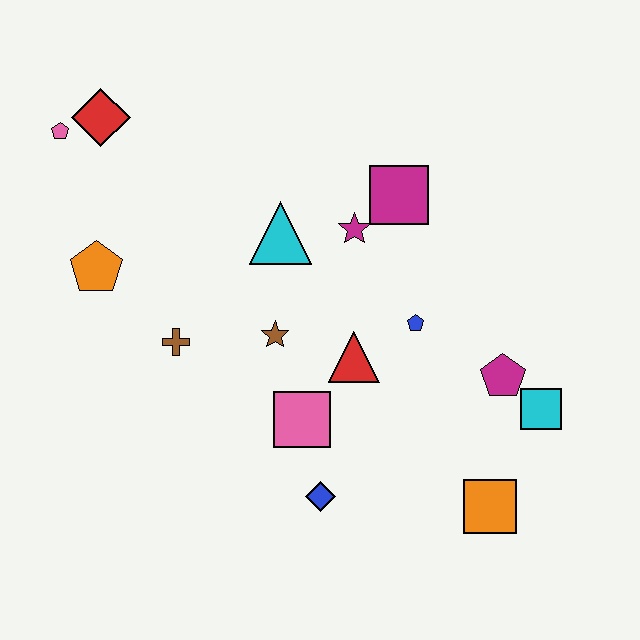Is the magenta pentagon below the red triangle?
Yes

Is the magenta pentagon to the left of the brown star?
No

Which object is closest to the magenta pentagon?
The cyan square is closest to the magenta pentagon.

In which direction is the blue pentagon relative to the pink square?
The blue pentagon is to the right of the pink square.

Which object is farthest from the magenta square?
The pink pentagon is farthest from the magenta square.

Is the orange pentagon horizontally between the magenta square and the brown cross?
No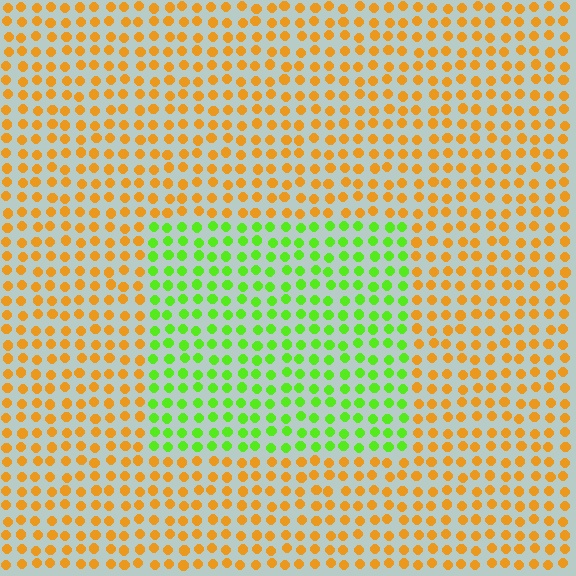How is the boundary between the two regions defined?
The boundary is defined purely by a slight shift in hue (about 68 degrees). Spacing, size, and orientation are identical on both sides.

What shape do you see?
I see a rectangle.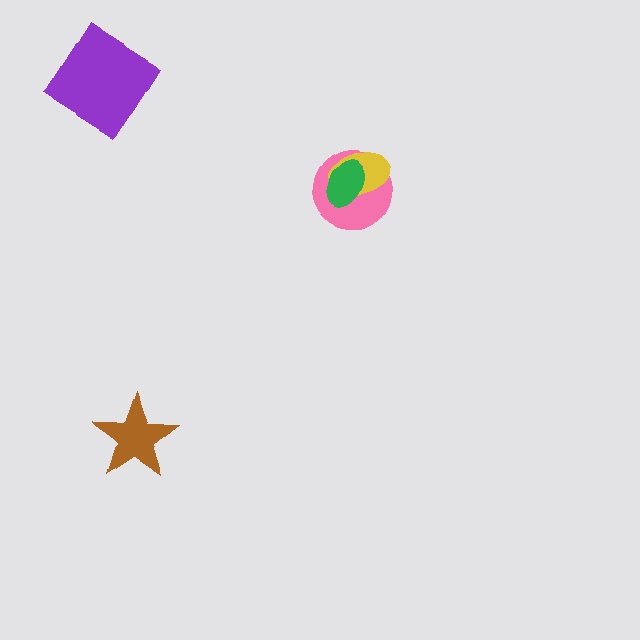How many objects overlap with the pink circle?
2 objects overlap with the pink circle.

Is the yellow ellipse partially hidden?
Yes, it is partially covered by another shape.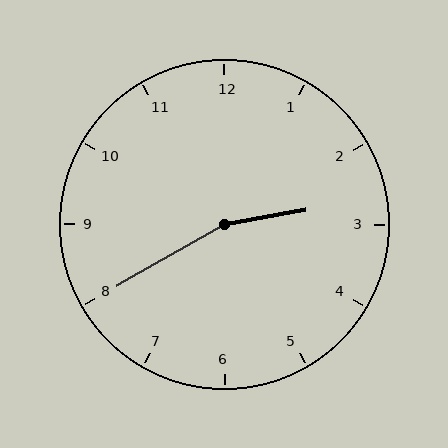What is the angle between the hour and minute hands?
Approximately 160 degrees.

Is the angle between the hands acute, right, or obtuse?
It is obtuse.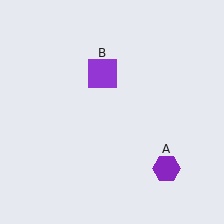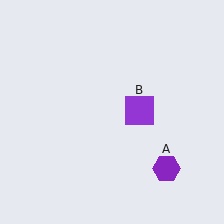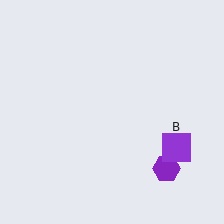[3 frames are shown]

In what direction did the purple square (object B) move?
The purple square (object B) moved down and to the right.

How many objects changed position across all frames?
1 object changed position: purple square (object B).